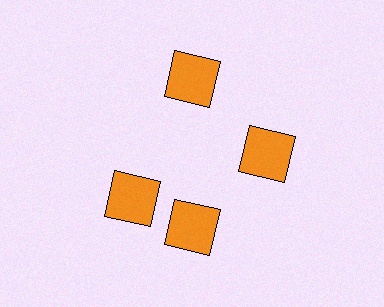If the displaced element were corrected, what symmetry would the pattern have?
It would have 4-fold rotational symmetry — the pattern would map onto itself every 90 degrees.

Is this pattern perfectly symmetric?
No. The 4 orange squares are arranged in a ring, but one element near the 9 o'clock position is rotated out of alignment along the ring, breaking the 4-fold rotational symmetry.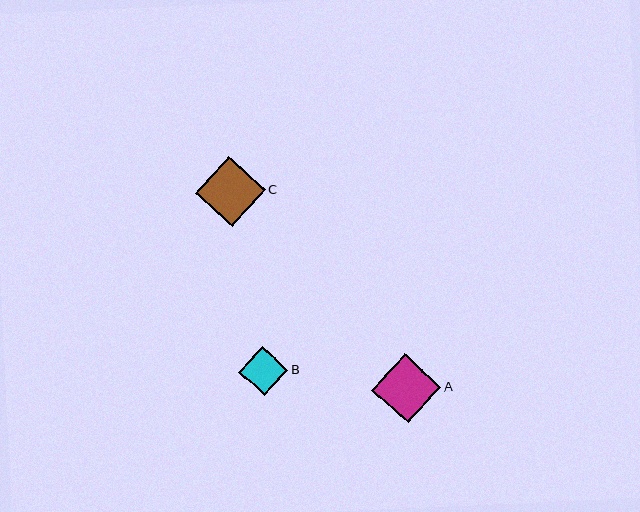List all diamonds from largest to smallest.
From largest to smallest: A, C, B.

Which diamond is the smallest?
Diamond B is the smallest with a size of approximately 49 pixels.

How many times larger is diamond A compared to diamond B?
Diamond A is approximately 1.4 times the size of diamond B.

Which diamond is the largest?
Diamond A is the largest with a size of approximately 69 pixels.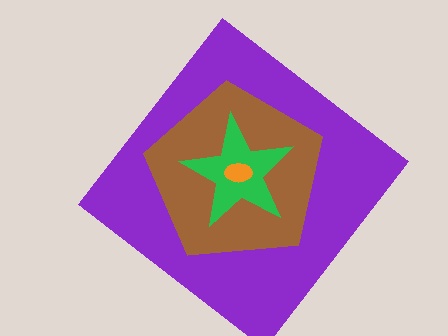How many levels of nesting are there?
4.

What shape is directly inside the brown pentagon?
The green star.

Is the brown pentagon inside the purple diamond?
Yes.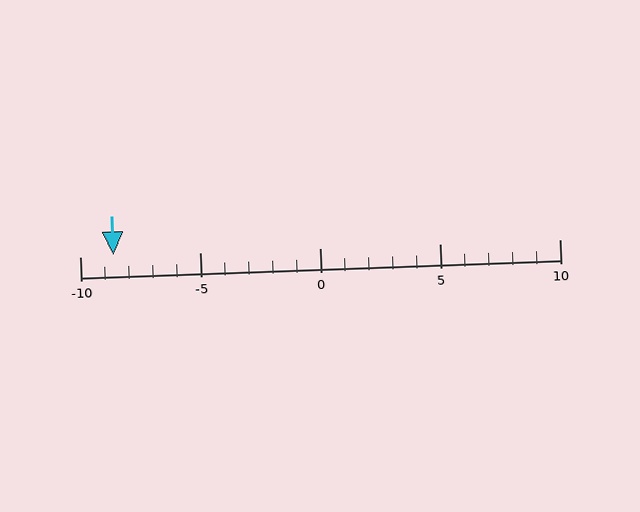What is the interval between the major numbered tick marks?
The major tick marks are spaced 5 units apart.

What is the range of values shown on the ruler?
The ruler shows values from -10 to 10.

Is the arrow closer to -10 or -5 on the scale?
The arrow is closer to -10.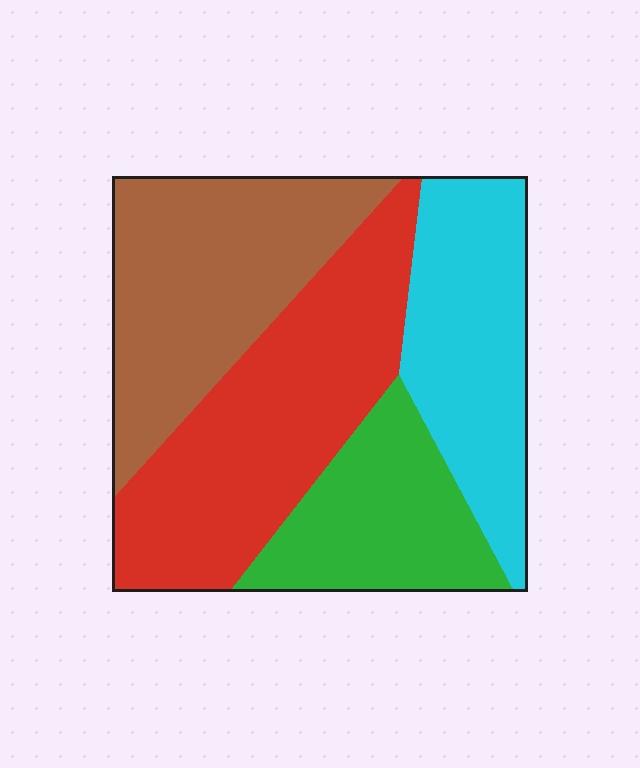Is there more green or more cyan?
Cyan.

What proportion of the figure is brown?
Brown covers around 25% of the figure.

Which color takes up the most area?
Red, at roughly 30%.